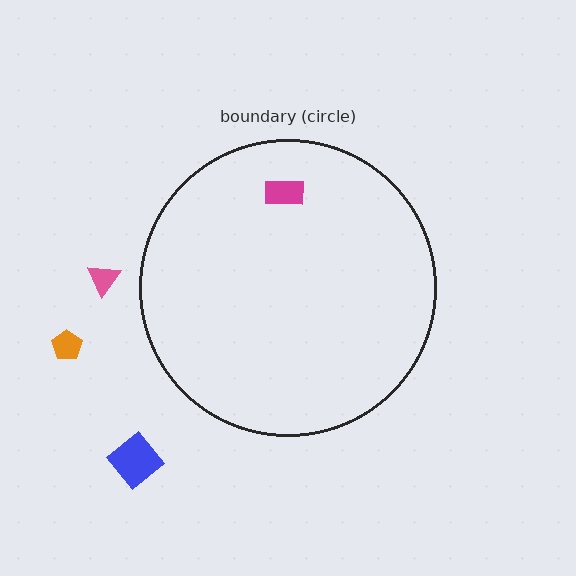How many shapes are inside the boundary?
1 inside, 3 outside.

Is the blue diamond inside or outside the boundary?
Outside.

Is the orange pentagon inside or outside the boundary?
Outside.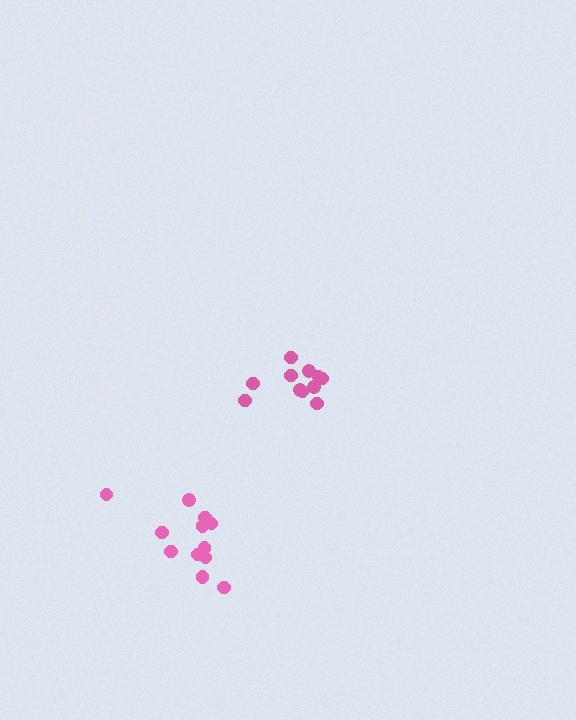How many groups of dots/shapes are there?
There are 2 groups.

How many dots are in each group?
Group 1: 11 dots, Group 2: 12 dots (23 total).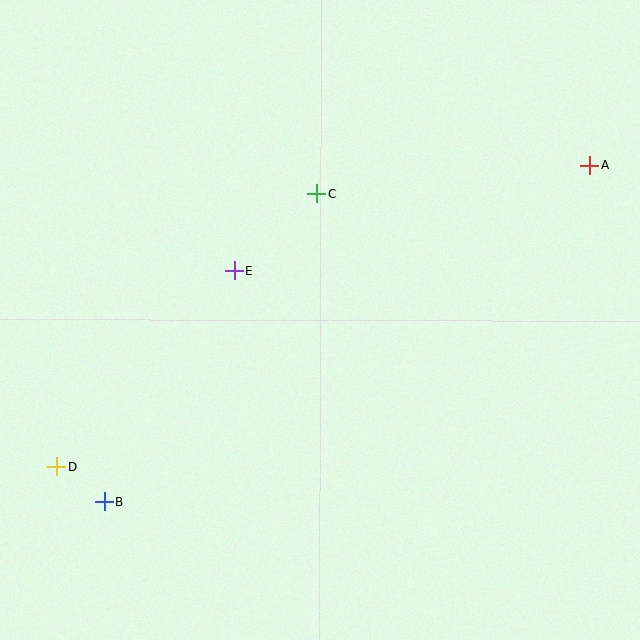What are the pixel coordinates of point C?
Point C is at (317, 194).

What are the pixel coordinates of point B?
Point B is at (105, 502).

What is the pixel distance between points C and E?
The distance between C and E is 113 pixels.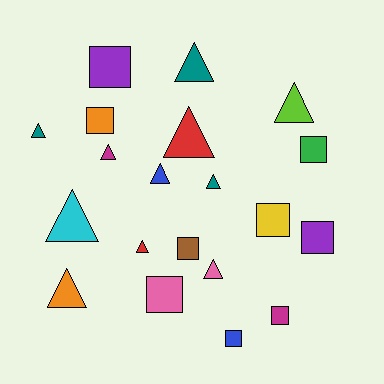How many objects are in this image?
There are 20 objects.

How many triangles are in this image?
There are 11 triangles.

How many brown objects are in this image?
There is 1 brown object.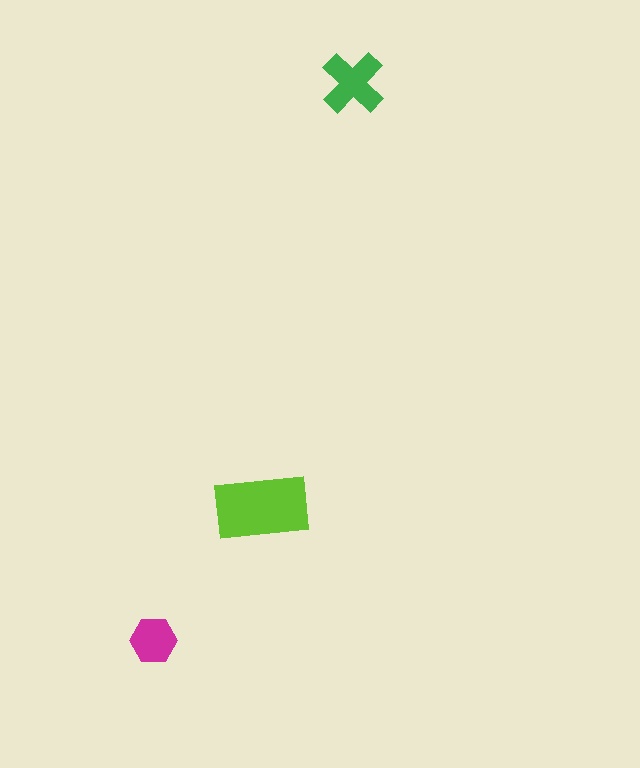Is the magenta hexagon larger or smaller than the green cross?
Smaller.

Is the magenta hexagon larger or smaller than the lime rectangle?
Smaller.